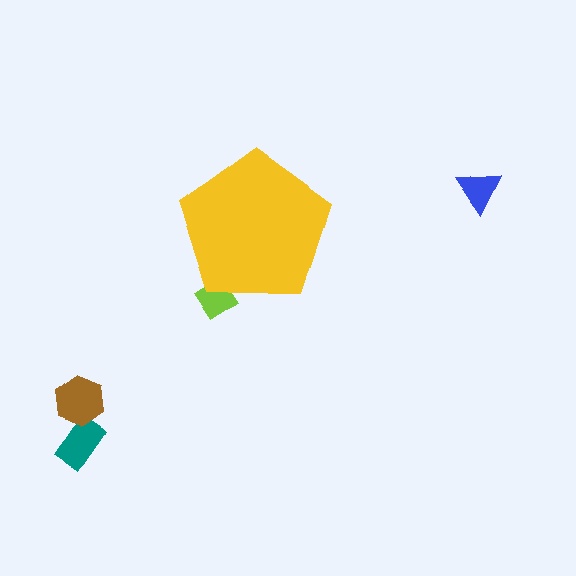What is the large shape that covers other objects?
A yellow pentagon.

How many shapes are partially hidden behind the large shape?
1 shape is partially hidden.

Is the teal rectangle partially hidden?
No, the teal rectangle is fully visible.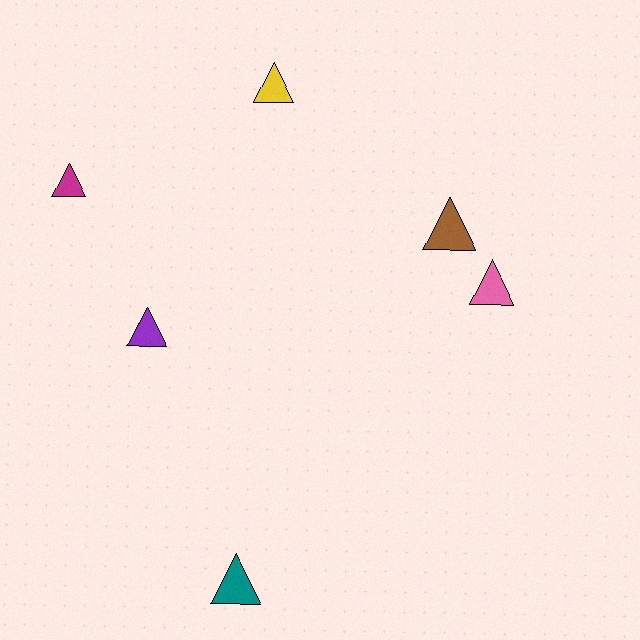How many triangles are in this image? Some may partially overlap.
There are 6 triangles.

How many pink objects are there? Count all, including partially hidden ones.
There is 1 pink object.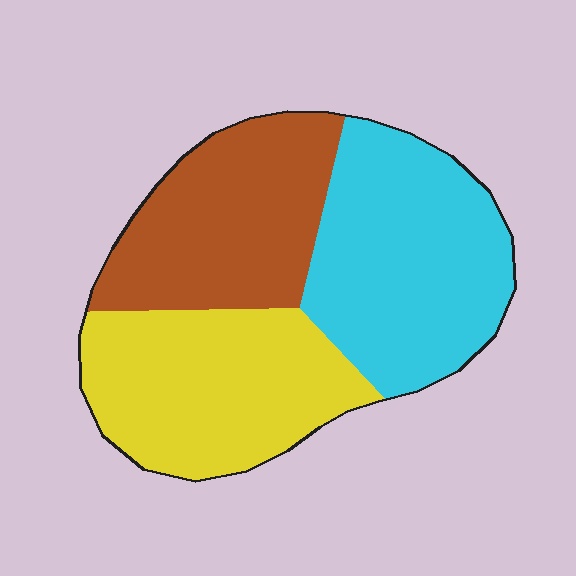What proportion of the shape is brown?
Brown takes up about one third (1/3) of the shape.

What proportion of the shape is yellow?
Yellow takes up about one third (1/3) of the shape.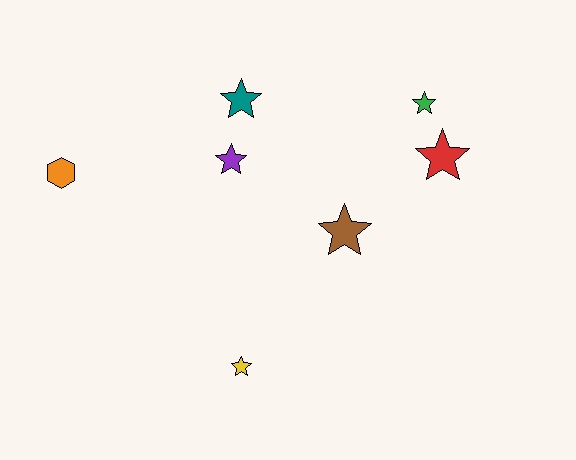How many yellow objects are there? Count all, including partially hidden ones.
There is 1 yellow object.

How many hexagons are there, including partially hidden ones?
There is 1 hexagon.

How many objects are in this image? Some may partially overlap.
There are 7 objects.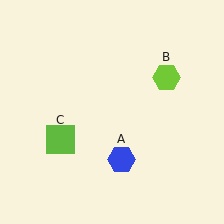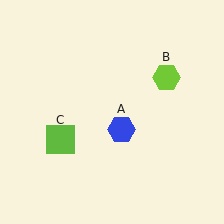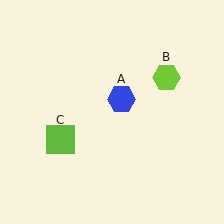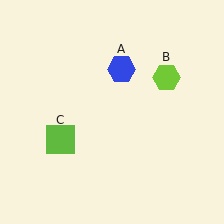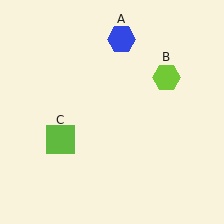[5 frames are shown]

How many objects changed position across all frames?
1 object changed position: blue hexagon (object A).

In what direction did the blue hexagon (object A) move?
The blue hexagon (object A) moved up.